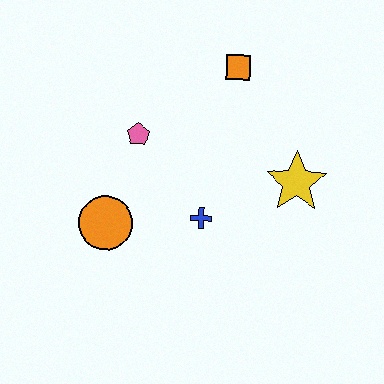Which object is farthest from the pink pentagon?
The yellow star is farthest from the pink pentagon.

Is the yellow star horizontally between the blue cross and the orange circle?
No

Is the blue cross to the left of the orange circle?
No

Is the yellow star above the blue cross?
Yes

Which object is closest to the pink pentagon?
The orange circle is closest to the pink pentagon.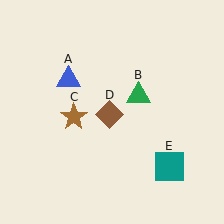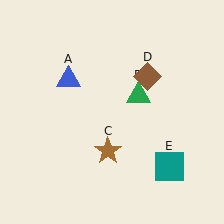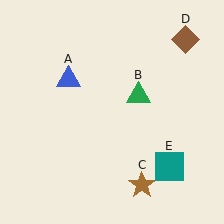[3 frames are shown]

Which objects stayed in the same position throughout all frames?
Blue triangle (object A) and green triangle (object B) and teal square (object E) remained stationary.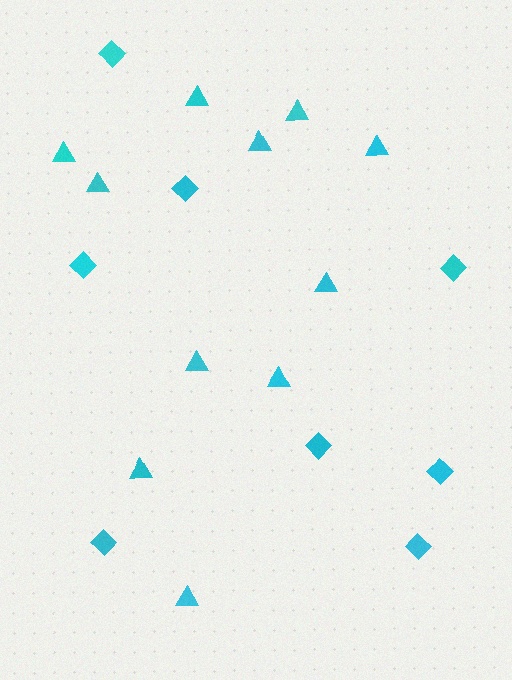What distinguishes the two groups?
There are 2 groups: one group of triangles (11) and one group of diamonds (8).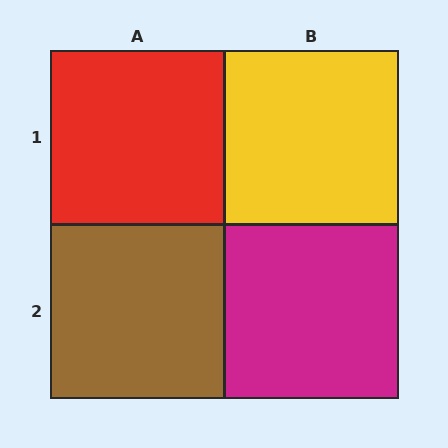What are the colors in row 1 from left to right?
Red, yellow.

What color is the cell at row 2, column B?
Magenta.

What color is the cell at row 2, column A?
Brown.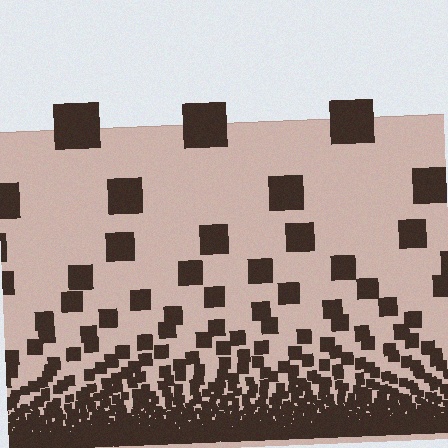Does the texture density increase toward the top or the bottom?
Density increases toward the bottom.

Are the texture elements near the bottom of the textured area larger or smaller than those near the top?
Smaller. The gradient is inverted — elements near the bottom are smaller and denser.